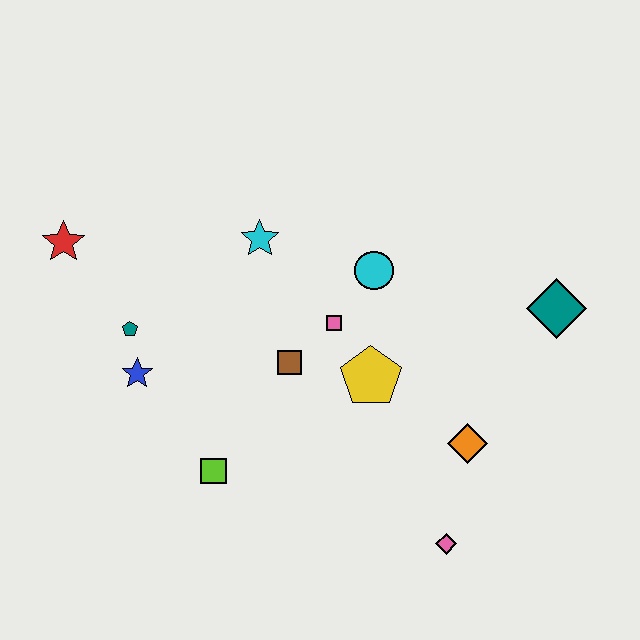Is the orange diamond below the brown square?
Yes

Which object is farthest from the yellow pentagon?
The red star is farthest from the yellow pentagon.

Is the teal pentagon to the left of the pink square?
Yes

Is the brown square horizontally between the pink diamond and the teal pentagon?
Yes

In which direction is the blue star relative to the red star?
The blue star is below the red star.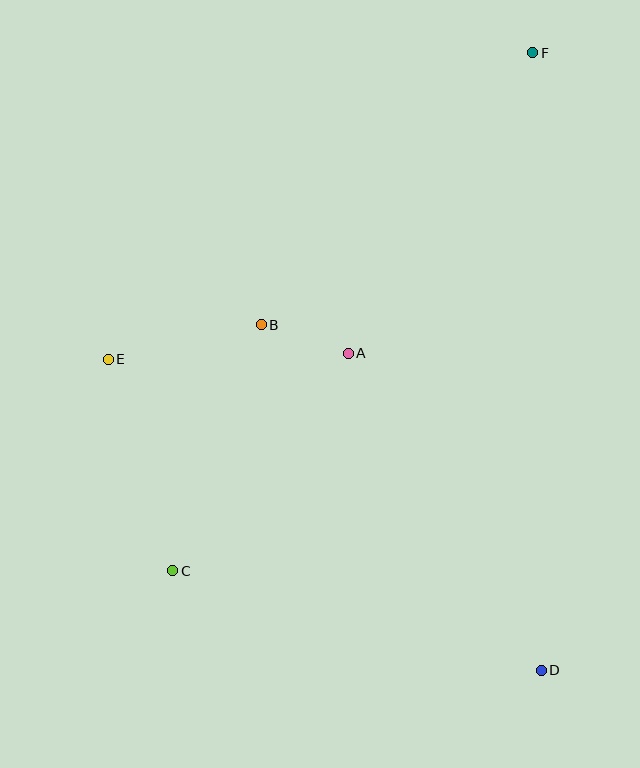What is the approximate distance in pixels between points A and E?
The distance between A and E is approximately 240 pixels.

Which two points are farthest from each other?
Points C and F are farthest from each other.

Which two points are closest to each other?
Points A and B are closest to each other.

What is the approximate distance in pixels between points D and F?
The distance between D and F is approximately 618 pixels.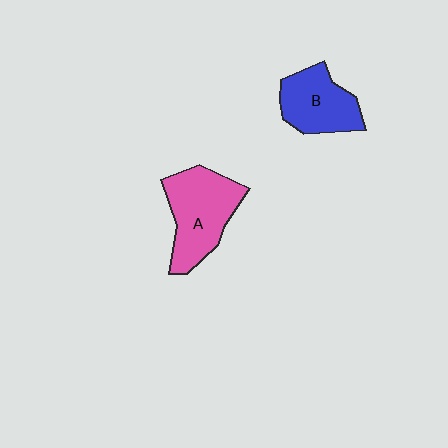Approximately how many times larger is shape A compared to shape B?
Approximately 1.3 times.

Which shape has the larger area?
Shape A (pink).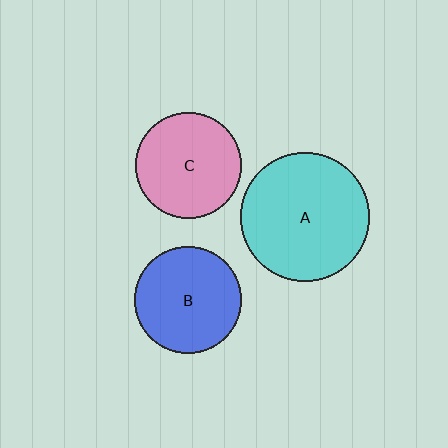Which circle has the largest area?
Circle A (cyan).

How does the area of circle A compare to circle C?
Approximately 1.5 times.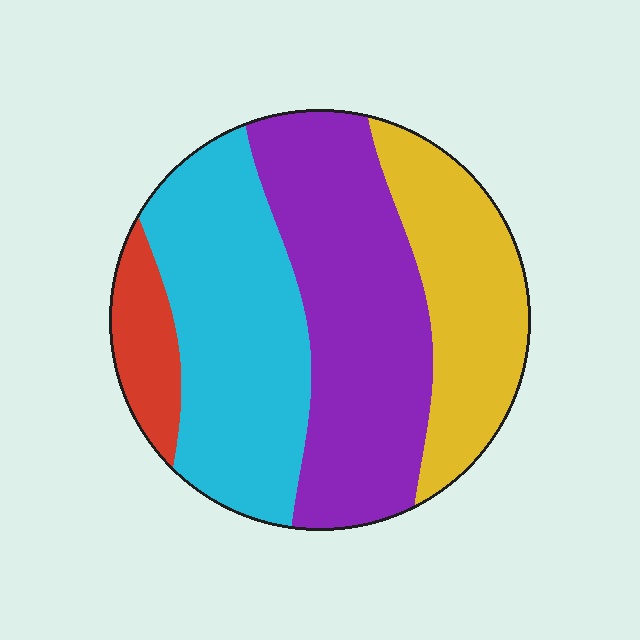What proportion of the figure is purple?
Purple covers around 35% of the figure.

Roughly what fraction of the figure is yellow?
Yellow covers roughly 25% of the figure.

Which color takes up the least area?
Red, at roughly 10%.